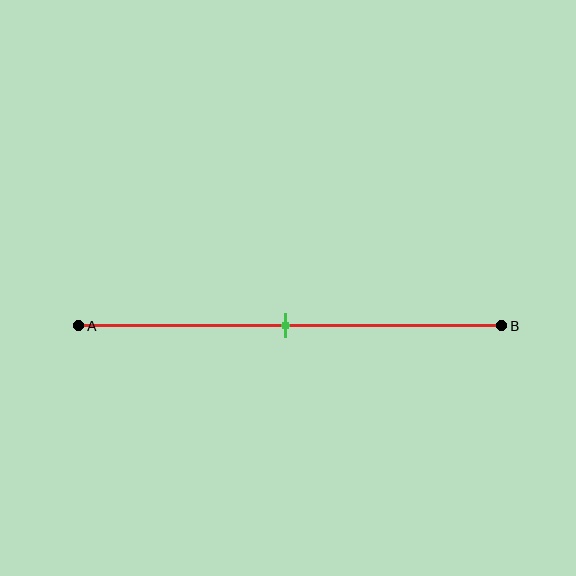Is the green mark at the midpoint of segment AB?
Yes, the mark is approximately at the midpoint.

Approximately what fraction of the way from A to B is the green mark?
The green mark is approximately 50% of the way from A to B.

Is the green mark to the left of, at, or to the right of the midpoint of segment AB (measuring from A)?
The green mark is approximately at the midpoint of segment AB.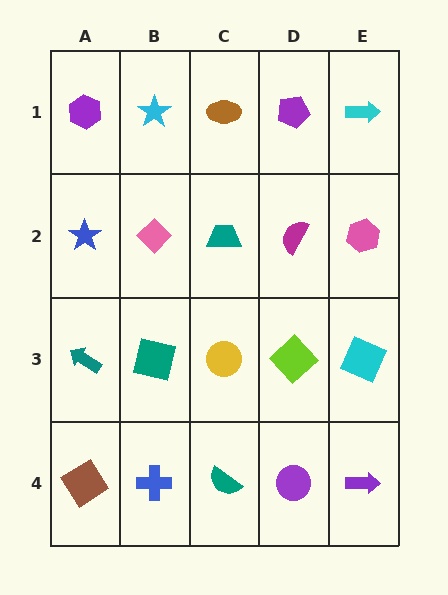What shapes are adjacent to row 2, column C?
A brown ellipse (row 1, column C), a yellow circle (row 3, column C), a pink diamond (row 2, column B), a magenta semicircle (row 2, column D).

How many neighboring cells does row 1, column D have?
3.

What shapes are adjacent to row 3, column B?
A pink diamond (row 2, column B), a blue cross (row 4, column B), a teal arrow (row 3, column A), a yellow circle (row 3, column C).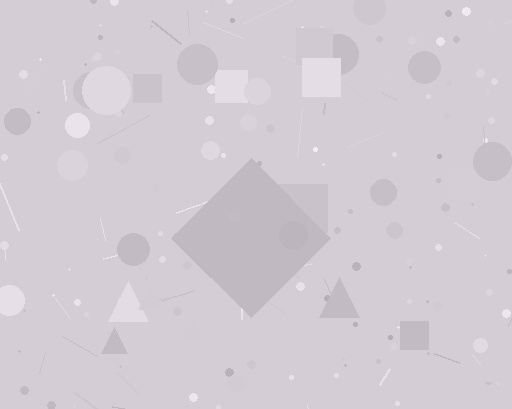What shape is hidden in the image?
A diamond is hidden in the image.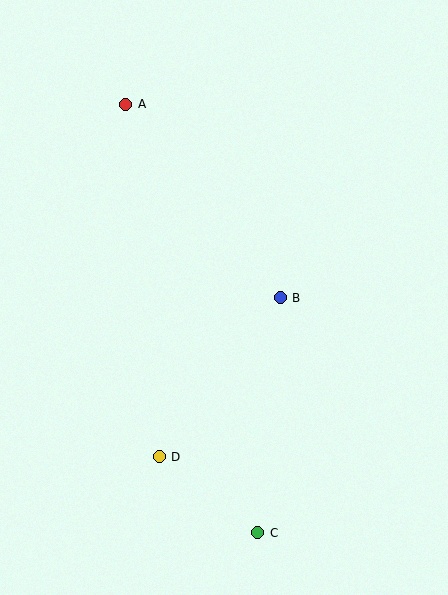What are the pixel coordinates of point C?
Point C is at (258, 533).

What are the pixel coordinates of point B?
Point B is at (280, 298).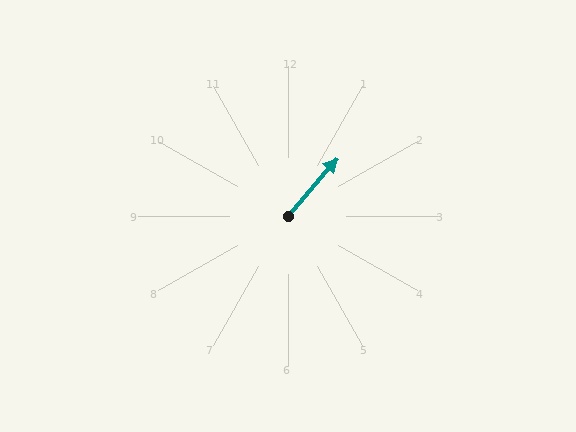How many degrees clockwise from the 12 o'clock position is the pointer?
Approximately 41 degrees.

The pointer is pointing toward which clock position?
Roughly 1 o'clock.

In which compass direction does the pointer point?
Northeast.